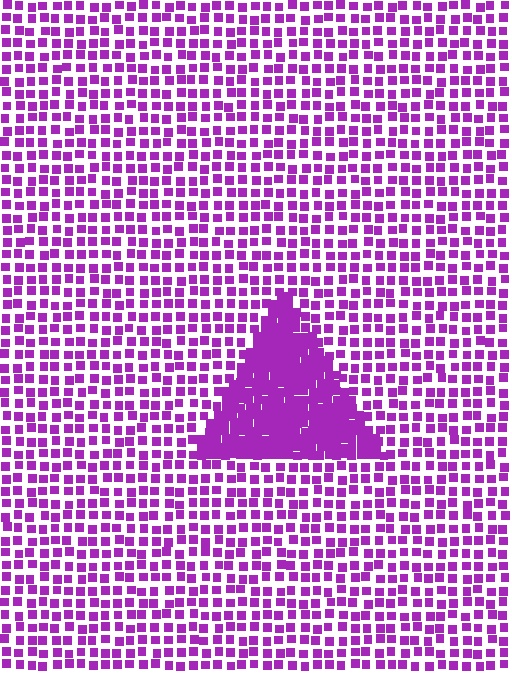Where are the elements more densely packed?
The elements are more densely packed inside the triangle boundary.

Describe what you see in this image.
The image contains small purple elements arranged at two different densities. A triangle-shaped region is visible where the elements are more densely packed than the surrounding area.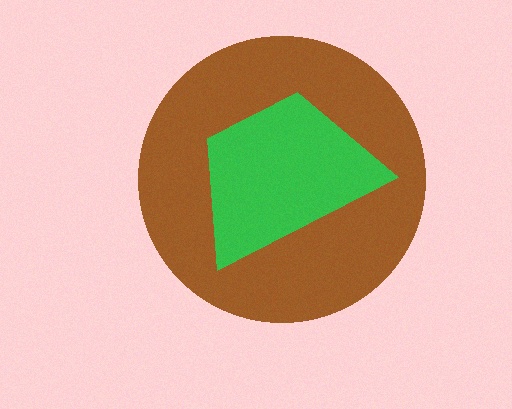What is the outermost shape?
The brown circle.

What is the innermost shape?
The green trapezoid.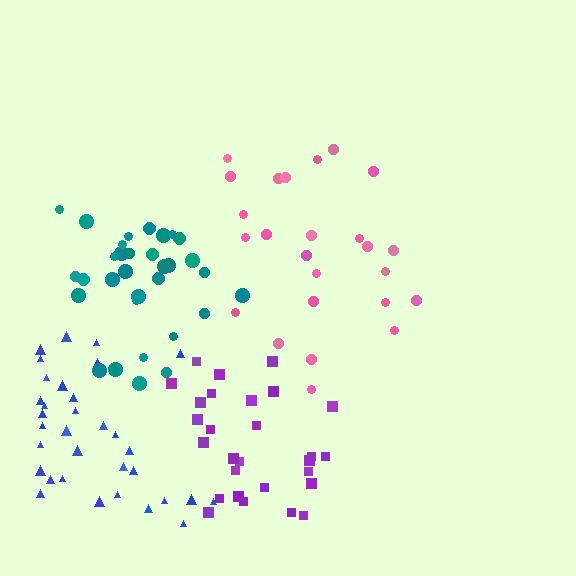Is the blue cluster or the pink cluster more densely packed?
Blue.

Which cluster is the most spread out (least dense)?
Pink.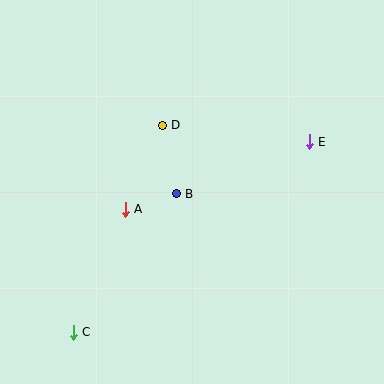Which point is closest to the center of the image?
Point B at (176, 194) is closest to the center.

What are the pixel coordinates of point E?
Point E is at (309, 142).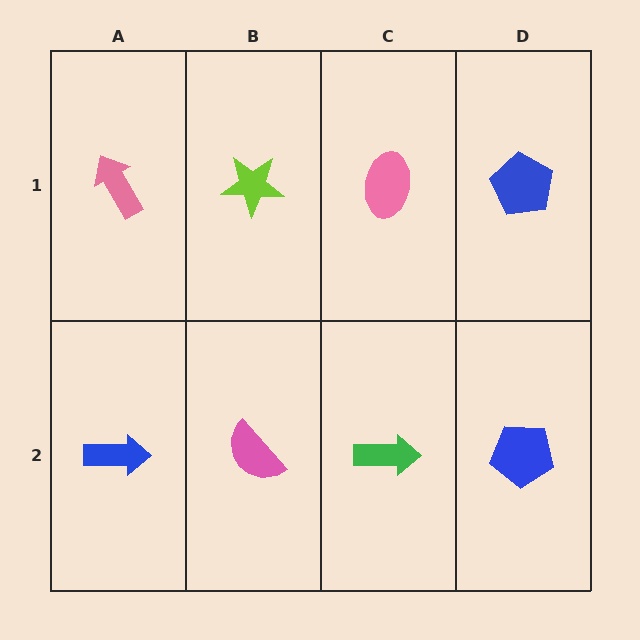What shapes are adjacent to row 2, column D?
A blue pentagon (row 1, column D), a green arrow (row 2, column C).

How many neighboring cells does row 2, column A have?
2.